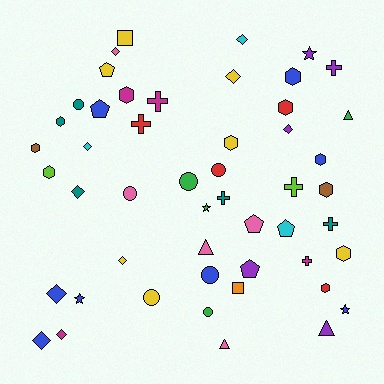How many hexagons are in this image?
There are 11 hexagons.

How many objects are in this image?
There are 50 objects.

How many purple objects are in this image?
There are 5 purple objects.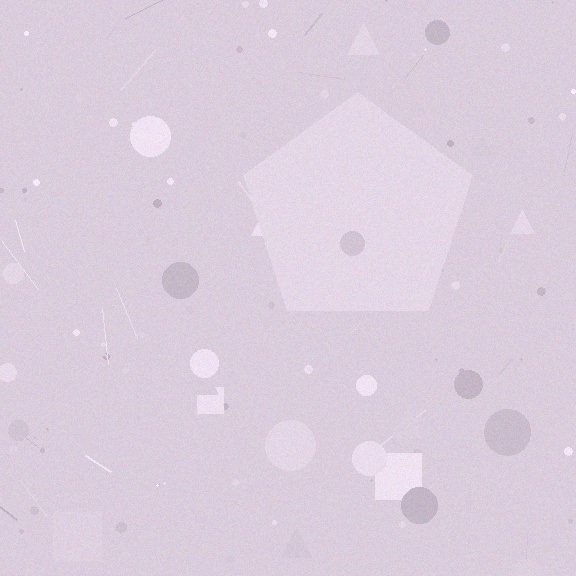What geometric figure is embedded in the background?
A pentagon is embedded in the background.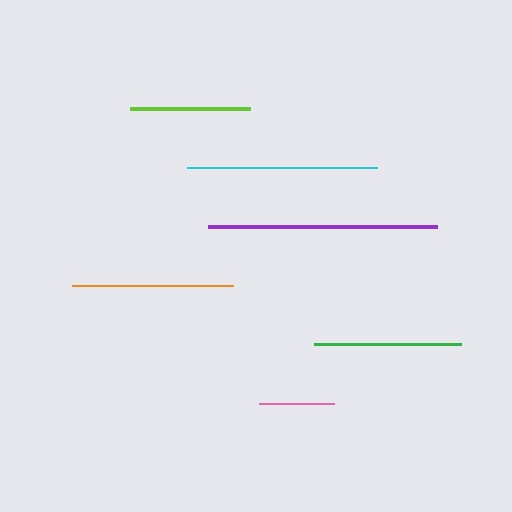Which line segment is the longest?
The purple line is the longest at approximately 230 pixels.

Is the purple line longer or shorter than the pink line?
The purple line is longer than the pink line.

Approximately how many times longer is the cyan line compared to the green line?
The cyan line is approximately 1.3 times the length of the green line.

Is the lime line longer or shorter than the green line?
The green line is longer than the lime line.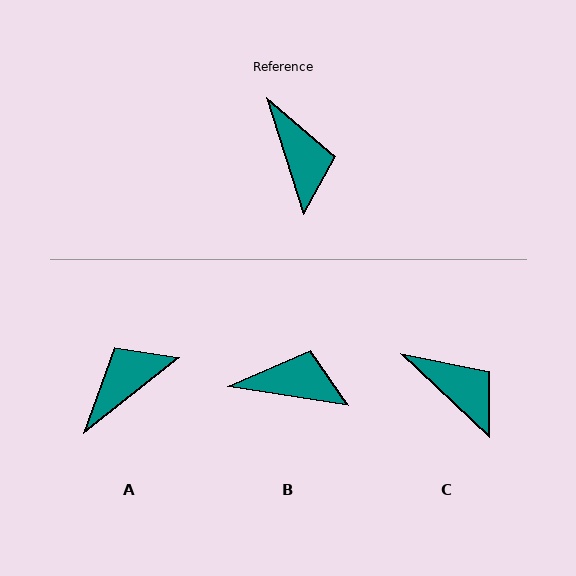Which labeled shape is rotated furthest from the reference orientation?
A, about 111 degrees away.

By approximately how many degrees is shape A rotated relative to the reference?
Approximately 111 degrees counter-clockwise.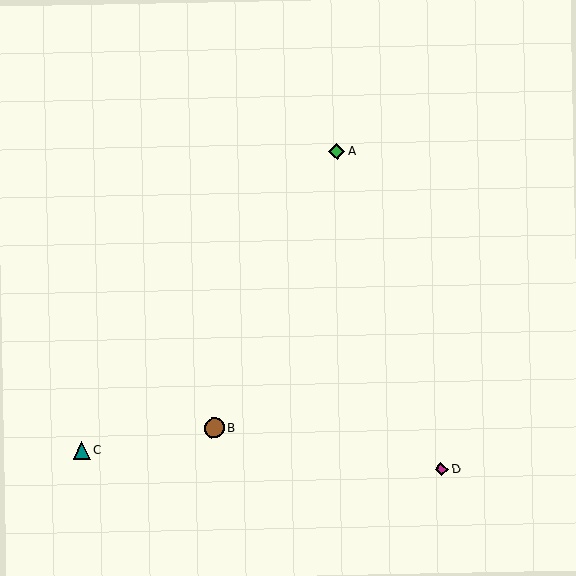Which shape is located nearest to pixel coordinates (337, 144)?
The green diamond (labeled A) at (337, 151) is nearest to that location.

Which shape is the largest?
The brown circle (labeled B) is the largest.